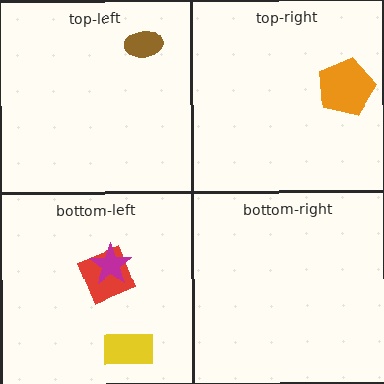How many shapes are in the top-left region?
1.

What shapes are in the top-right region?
The orange pentagon.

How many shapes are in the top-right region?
1.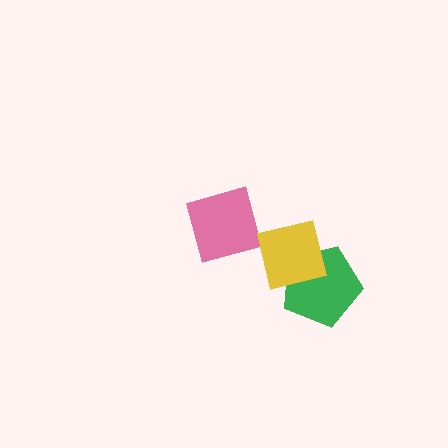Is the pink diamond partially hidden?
Yes, it is partially covered by another shape.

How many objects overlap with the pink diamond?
1 object overlaps with the pink diamond.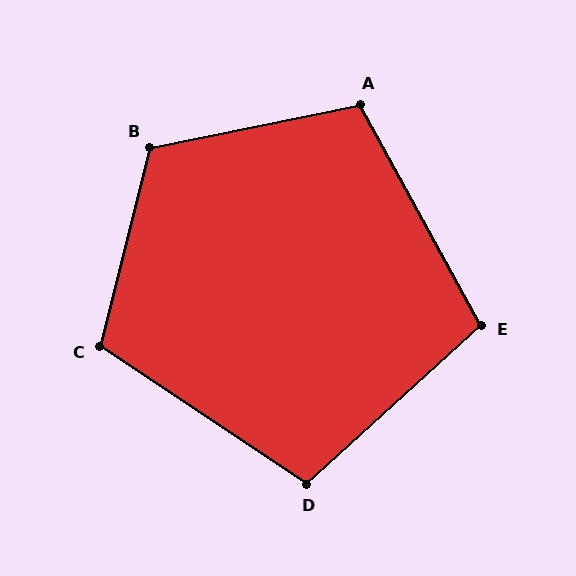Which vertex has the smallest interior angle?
E, at approximately 103 degrees.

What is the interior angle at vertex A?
Approximately 107 degrees (obtuse).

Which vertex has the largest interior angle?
B, at approximately 116 degrees.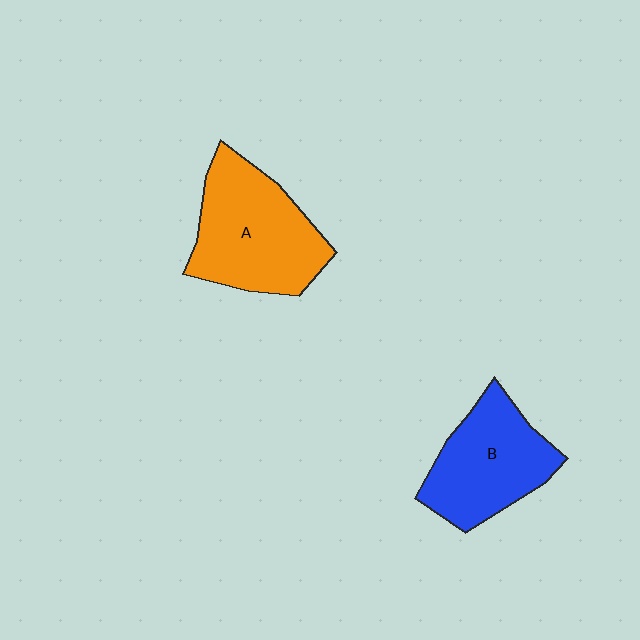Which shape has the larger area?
Shape A (orange).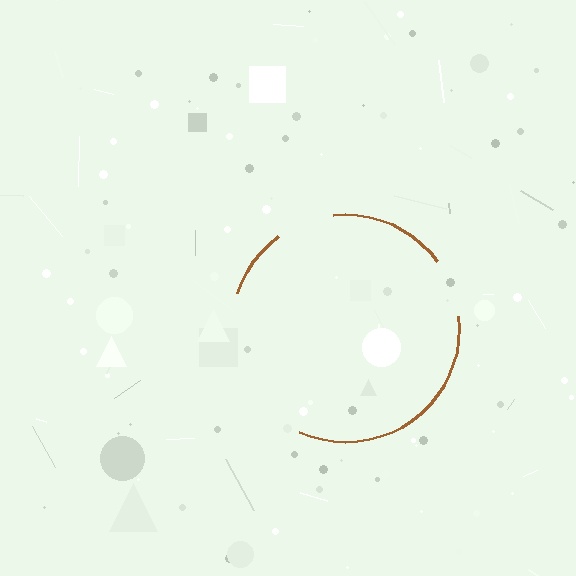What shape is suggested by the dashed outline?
The dashed outline suggests a circle.